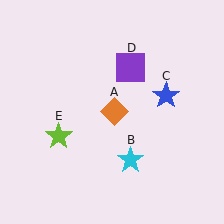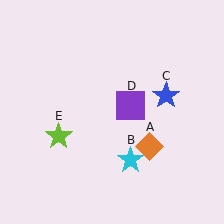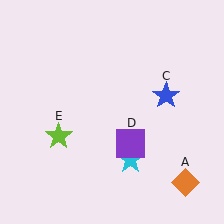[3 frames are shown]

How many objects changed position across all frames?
2 objects changed position: orange diamond (object A), purple square (object D).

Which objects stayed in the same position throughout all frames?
Cyan star (object B) and blue star (object C) and lime star (object E) remained stationary.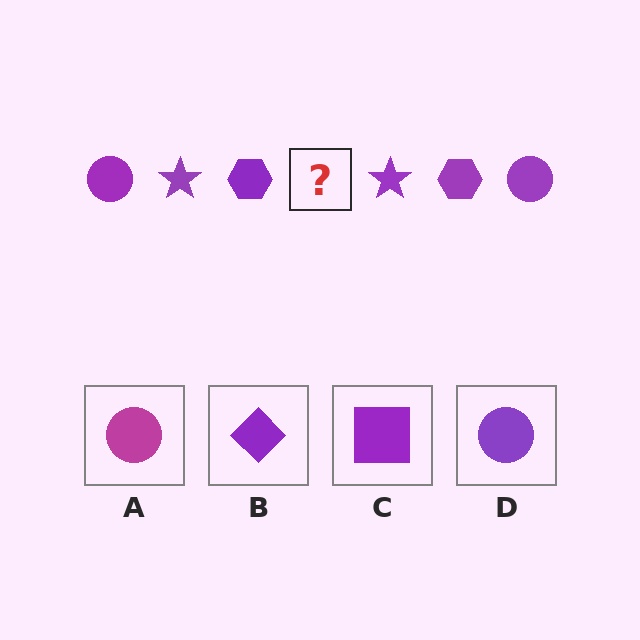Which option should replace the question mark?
Option D.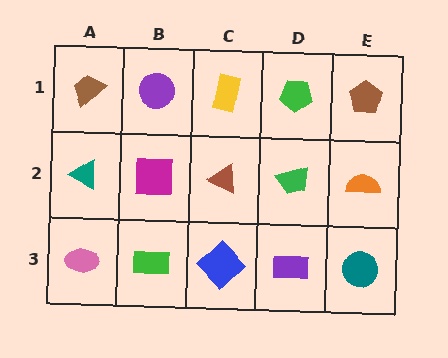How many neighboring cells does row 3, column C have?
3.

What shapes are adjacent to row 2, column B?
A purple circle (row 1, column B), a green rectangle (row 3, column B), a teal triangle (row 2, column A), a brown triangle (row 2, column C).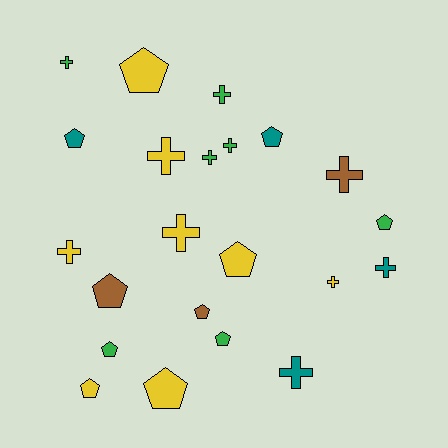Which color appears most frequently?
Yellow, with 8 objects.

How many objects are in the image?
There are 22 objects.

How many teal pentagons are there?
There are 2 teal pentagons.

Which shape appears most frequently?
Cross, with 11 objects.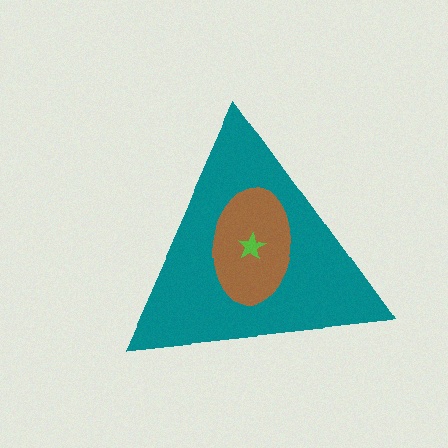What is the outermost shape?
The teal triangle.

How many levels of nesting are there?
3.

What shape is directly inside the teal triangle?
The brown ellipse.